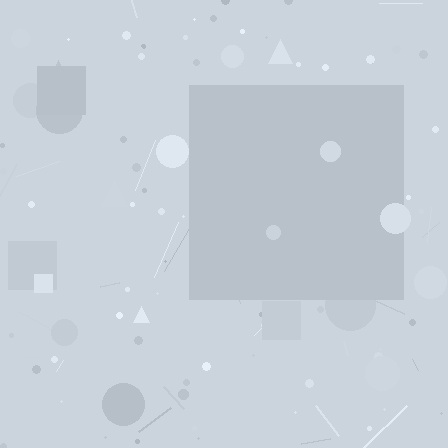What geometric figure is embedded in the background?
A square is embedded in the background.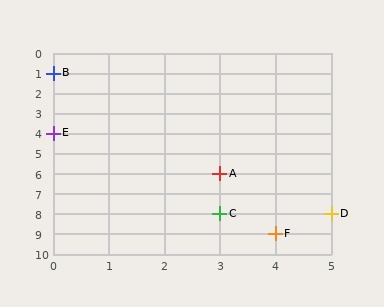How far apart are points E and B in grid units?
Points E and B are 3 rows apart.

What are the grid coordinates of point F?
Point F is at grid coordinates (4, 9).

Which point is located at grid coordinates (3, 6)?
Point A is at (3, 6).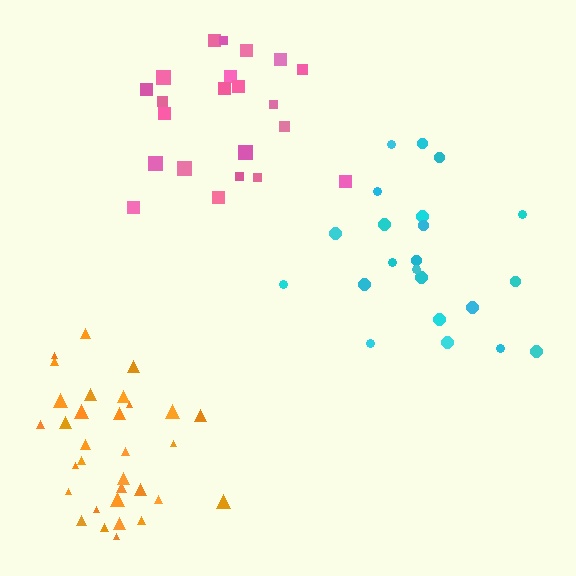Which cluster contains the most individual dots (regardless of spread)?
Orange (32).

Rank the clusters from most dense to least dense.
orange, pink, cyan.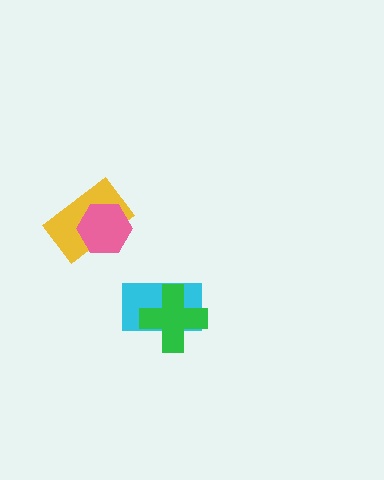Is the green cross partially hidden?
No, no other shape covers it.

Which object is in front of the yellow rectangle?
The pink hexagon is in front of the yellow rectangle.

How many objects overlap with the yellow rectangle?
1 object overlaps with the yellow rectangle.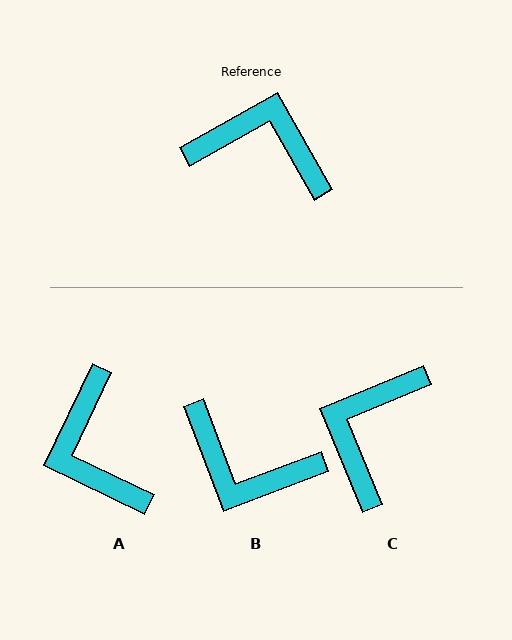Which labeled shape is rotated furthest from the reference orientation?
B, about 171 degrees away.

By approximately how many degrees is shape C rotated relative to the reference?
Approximately 83 degrees counter-clockwise.